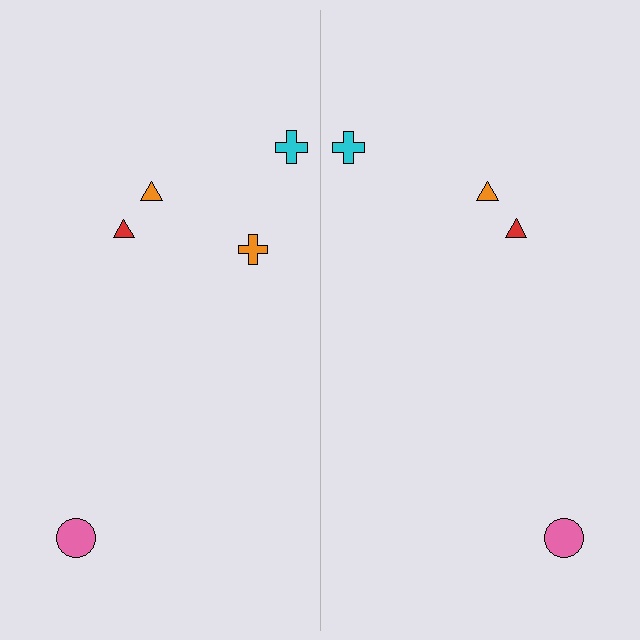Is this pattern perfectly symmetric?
No, the pattern is not perfectly symmetric. A orange cross is missing from the right side.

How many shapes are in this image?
There are 9 shapes in this image.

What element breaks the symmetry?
A orange cross is missing from the right side.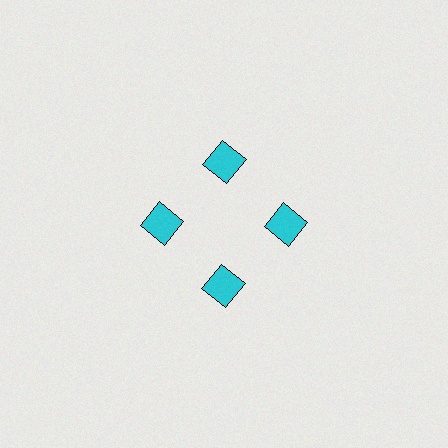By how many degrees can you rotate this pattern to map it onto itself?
The pattern maps onto itself every 90 degrees of rotation.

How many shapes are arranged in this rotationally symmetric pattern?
There are 4 shapes, arranged in 4 groups of 1.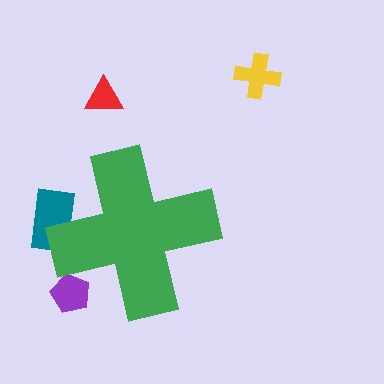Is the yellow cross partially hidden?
No, the yellow cross is fully visible.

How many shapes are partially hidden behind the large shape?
2 shapes are partially hidden.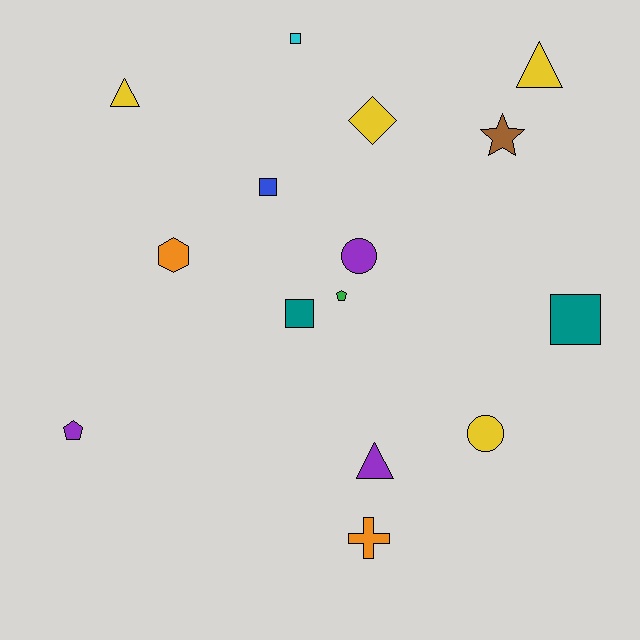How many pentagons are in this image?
There are 2 pentagons.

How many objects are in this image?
There are 15 objects.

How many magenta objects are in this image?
There are no magenta objects.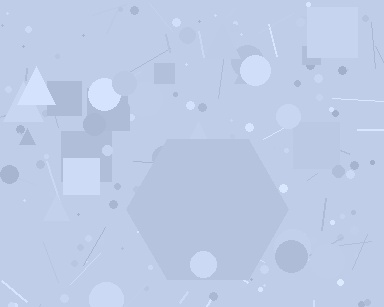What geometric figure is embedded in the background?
A hexagon is embedded in the background.